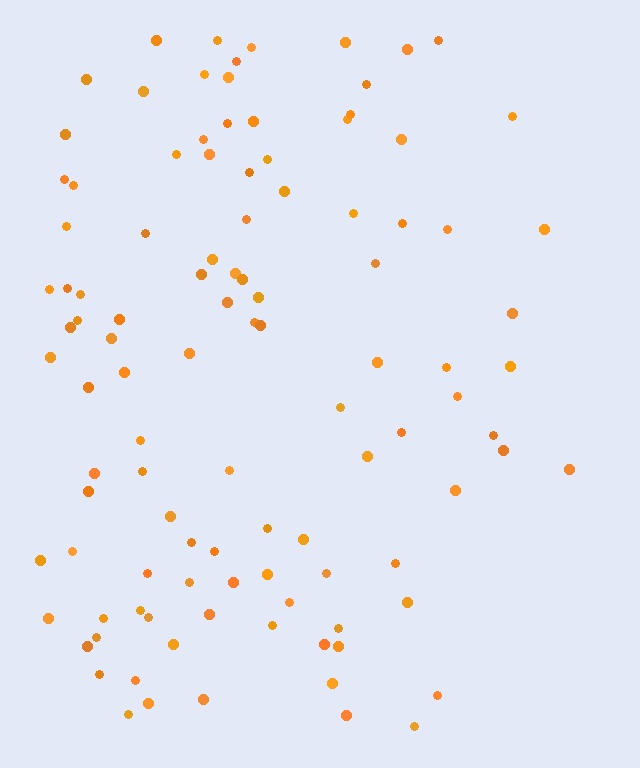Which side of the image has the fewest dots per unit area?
The right.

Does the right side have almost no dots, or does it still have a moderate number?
Still a moderate number, just noticeably fewer than the left.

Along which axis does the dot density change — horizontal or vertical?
Horizontal.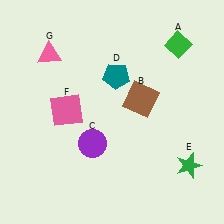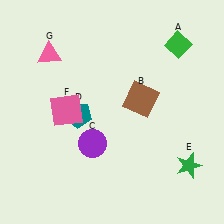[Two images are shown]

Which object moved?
The teal pentagon (D) moved down.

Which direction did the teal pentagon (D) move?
The teal pentagon (D) moved down.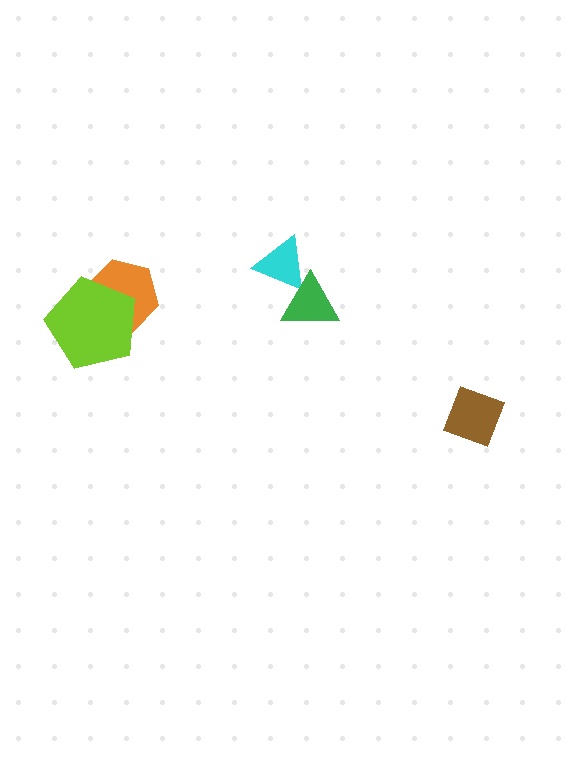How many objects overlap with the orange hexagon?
1 object overlaps with the orange hexagon.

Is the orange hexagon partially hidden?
Yes, it is partially covered by another shape.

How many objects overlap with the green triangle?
1 object overlaps with the green triangle.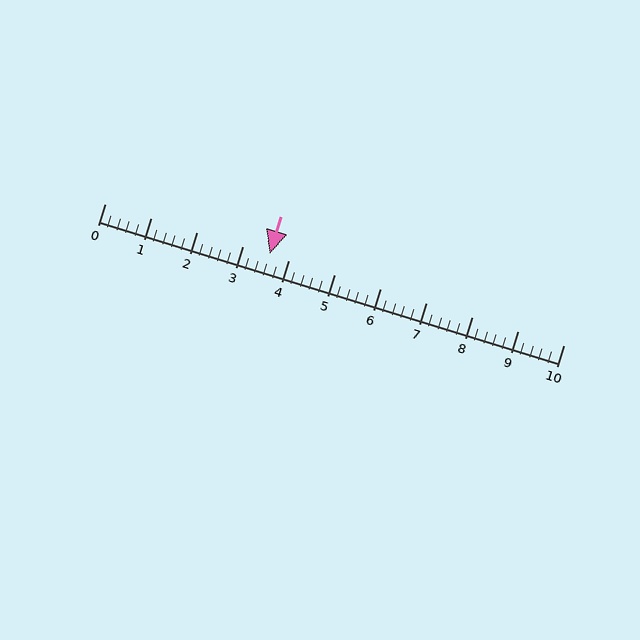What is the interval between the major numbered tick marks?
The major tick marks are spaced 1 units apart.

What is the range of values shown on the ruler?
The ruler shows values from 0 to 10.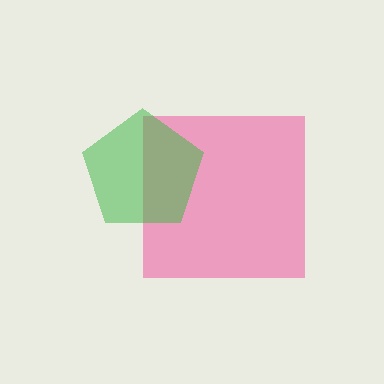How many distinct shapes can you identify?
There are 2 distinct shapes: a pink square, a green pentagon.